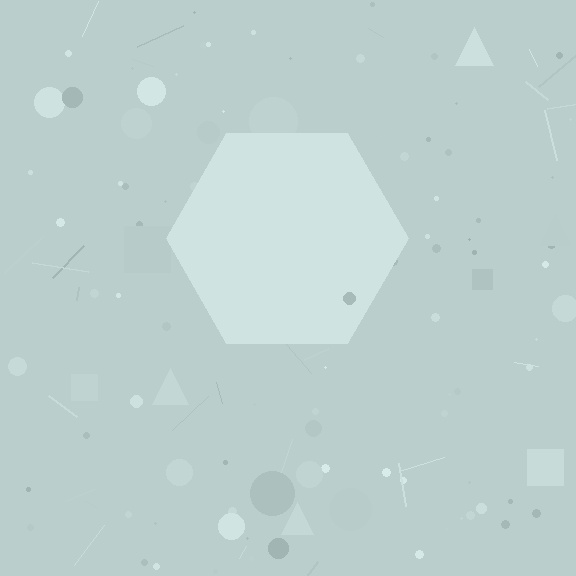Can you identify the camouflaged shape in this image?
The camouflaged shape is a hexagon.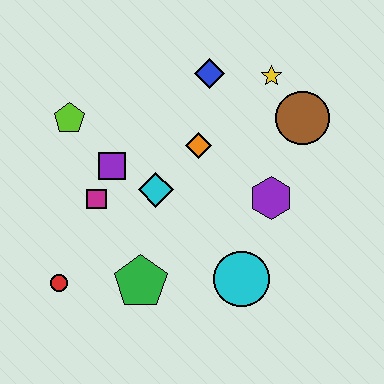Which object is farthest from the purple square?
The brown circle is farthest from the purple square.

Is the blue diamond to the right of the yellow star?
No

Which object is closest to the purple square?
The magenta square is closest to the purple square.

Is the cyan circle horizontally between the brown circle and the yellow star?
No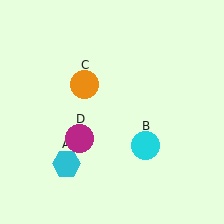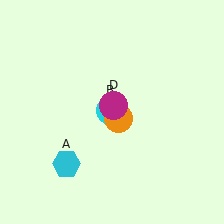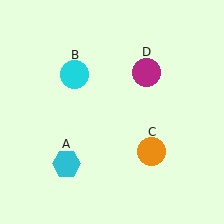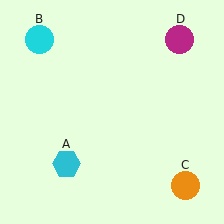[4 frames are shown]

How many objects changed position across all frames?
3 objects changed position: cyan circle (object B), orange circle (object C), magenta circle (object D).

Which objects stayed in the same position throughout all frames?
Cyan hexagon (object A) remained stationary.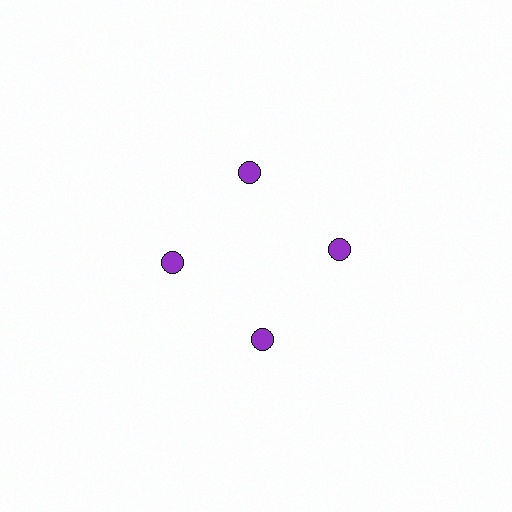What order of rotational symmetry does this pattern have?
This pattern has 4-fold rotational symmetry.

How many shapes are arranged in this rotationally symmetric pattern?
There are 4 shapes, arranged in 4 groups of 1.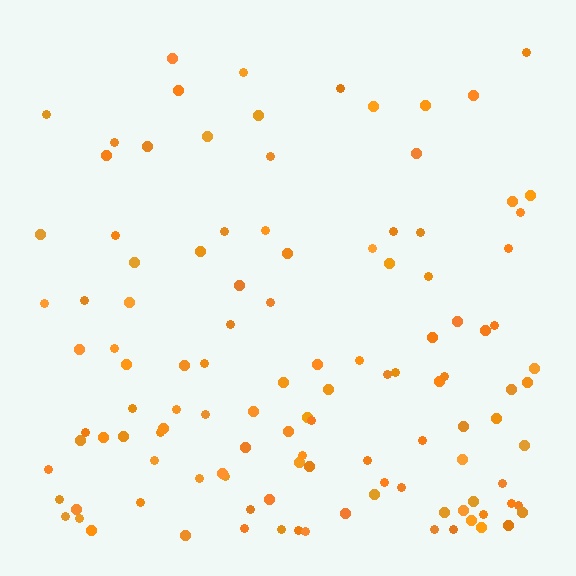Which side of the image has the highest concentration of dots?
The bottom.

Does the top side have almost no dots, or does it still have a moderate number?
Still a moderate number, just noticeably fewer than the bottom.